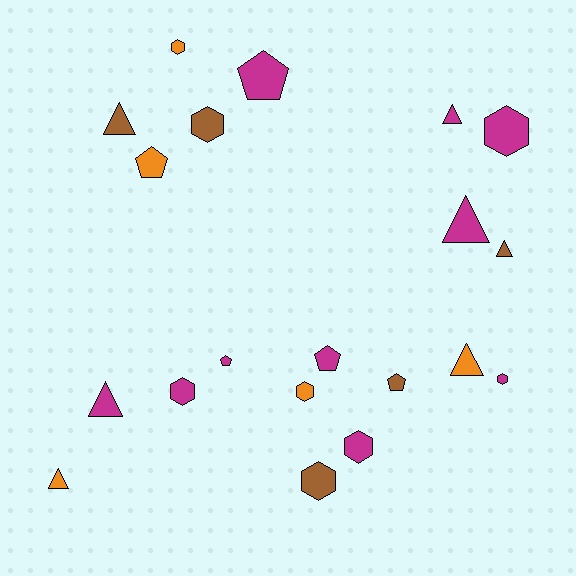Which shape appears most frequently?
Hexagon, with 8 objects.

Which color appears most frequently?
Magenta, with 10 objects.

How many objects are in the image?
There are 20 objects.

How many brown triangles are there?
There are 2 brown triangles.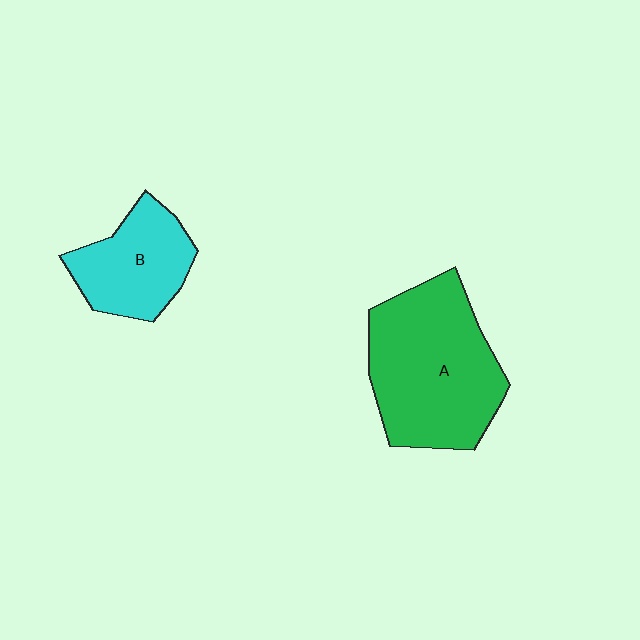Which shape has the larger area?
Shape A (green).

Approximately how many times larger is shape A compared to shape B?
Approximately 1.8 times.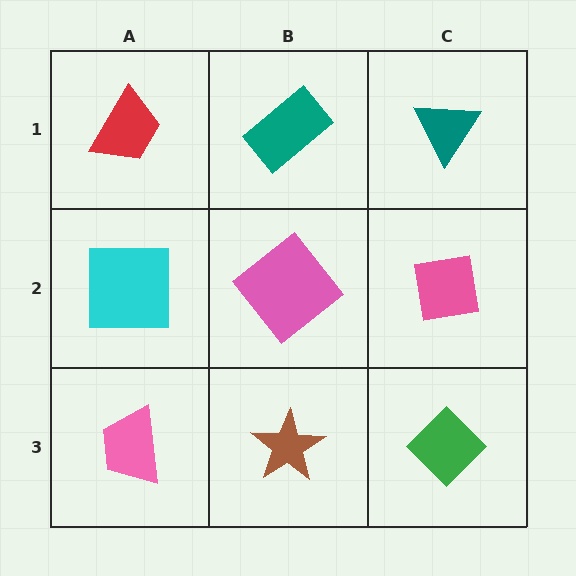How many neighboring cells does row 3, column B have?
3.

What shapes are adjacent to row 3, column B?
A pink diamond (row 2, column B), a pink trapezoid (row 3, column A), a green diamond (row 3, column C).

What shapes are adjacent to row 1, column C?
A pink square (row 2, column C), a teal rectangle (row 1, column B).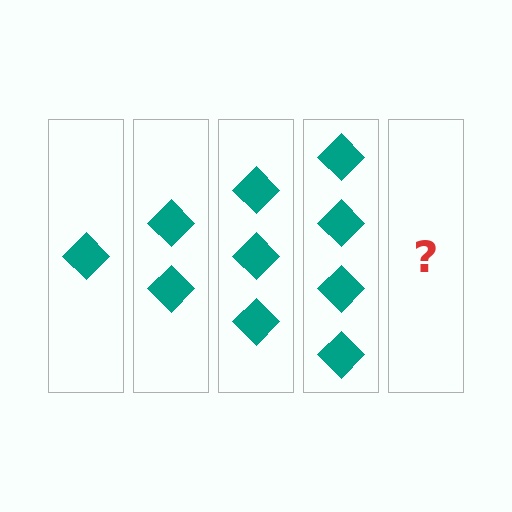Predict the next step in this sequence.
The next step is 5 diamonds.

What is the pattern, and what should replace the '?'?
The pattern is that each step adds one more diamond. The '?' should be 5 diamonds.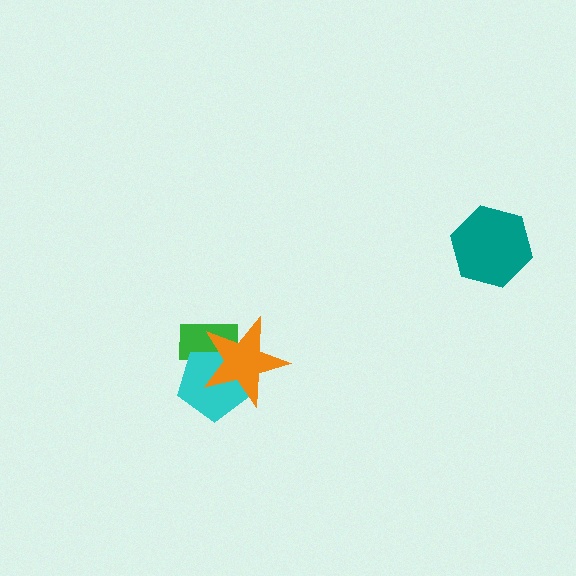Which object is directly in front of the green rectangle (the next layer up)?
The cyan pentagon is directly in front of the green rectangle.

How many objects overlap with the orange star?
2 objects overlap with the orange star.